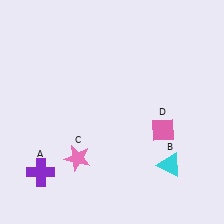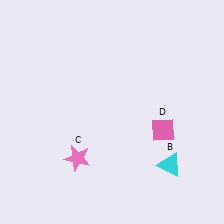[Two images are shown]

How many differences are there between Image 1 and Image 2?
There is 1 difference between the two images.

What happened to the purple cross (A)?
The purple cross (A) was removed in Image 2. It was in the bottom-left area of Image 1.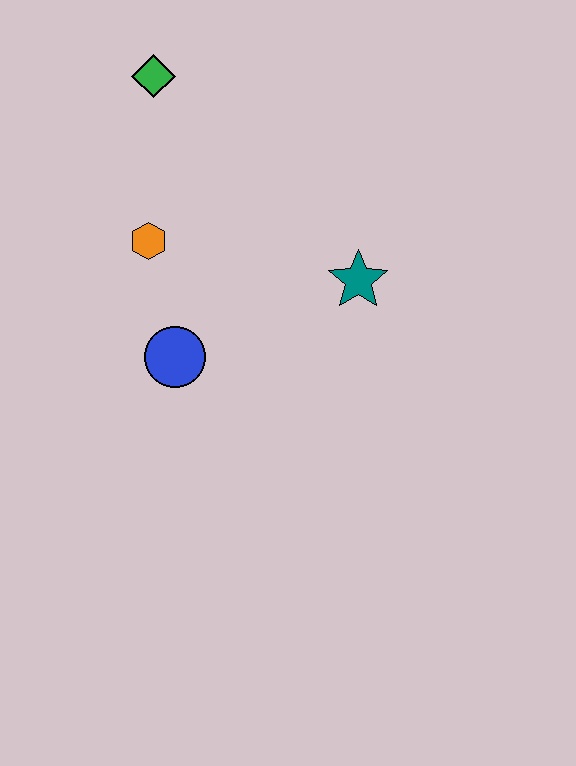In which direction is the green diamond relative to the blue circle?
The green diamond is above the blue circle.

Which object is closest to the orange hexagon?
The blue circle is closest to the orange hexagon.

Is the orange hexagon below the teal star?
No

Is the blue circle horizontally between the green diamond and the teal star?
Yes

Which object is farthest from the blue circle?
The green diamond is farthest from the blue circle.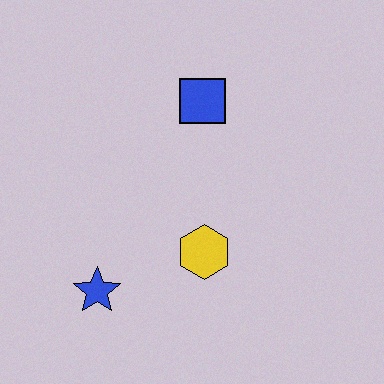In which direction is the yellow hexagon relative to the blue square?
The yellow hexagon is below the blue square.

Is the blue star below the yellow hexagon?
Yes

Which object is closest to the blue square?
The yellow hexagon is closest to the blue square.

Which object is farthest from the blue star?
The blue square is farthest from the blue star.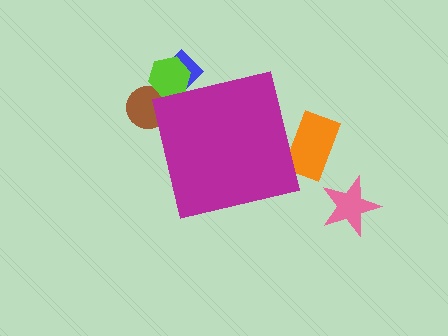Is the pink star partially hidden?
No, the pink star is fully visible.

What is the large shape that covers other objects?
A magenta square.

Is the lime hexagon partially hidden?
Yes, the lime hexagon is partially hidden behind the magenta square.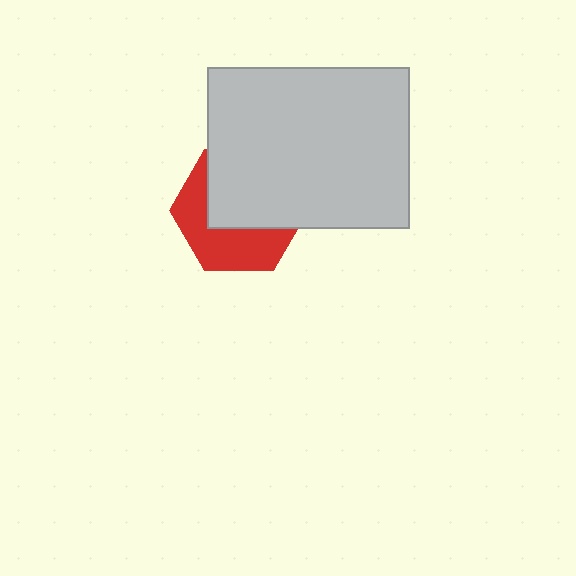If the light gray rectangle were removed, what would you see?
You would see the complete red hexagon.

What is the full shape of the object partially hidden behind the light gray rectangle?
The partially hidden object is a red hexagon.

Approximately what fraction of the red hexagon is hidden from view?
Roughly 54% of the red hexagon is hidden behind the light gray rectangle.